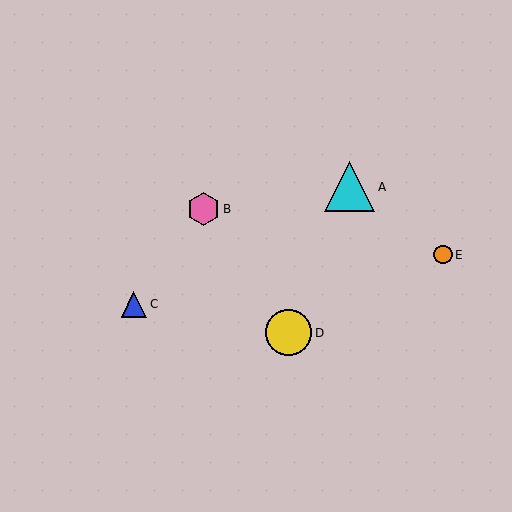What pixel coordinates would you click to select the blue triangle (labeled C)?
Click at (134, 304) to select the blue triangle C.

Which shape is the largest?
The cyan triangle (labeled A) is the largest.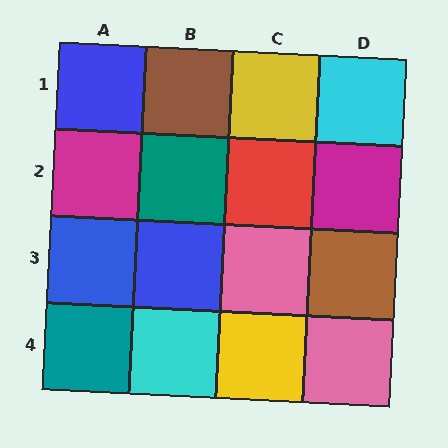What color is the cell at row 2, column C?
Red.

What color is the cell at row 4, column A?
Teal.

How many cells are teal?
2 cells are teal.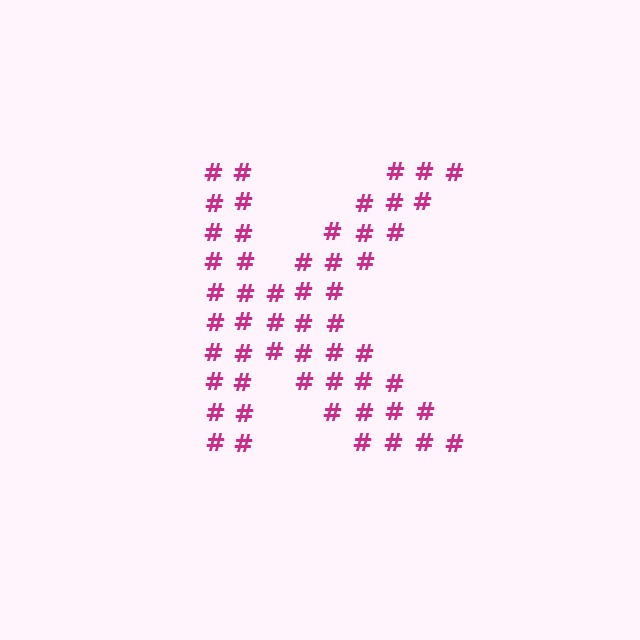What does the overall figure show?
The overall figure shows the letter K.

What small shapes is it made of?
It is made of small hash symbols.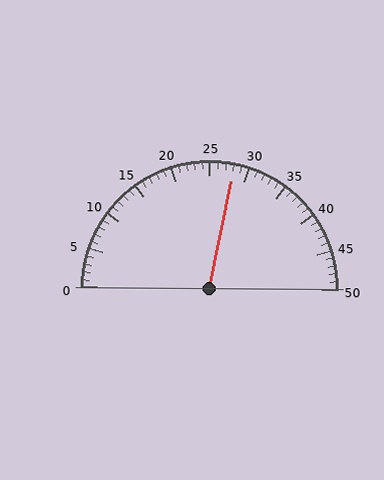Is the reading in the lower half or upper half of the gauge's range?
The reading is in the upper half of the range (0 to 50).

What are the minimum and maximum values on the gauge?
The gauge ranges from 0 to 50.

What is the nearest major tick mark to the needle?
The nearest major tick mark is 30.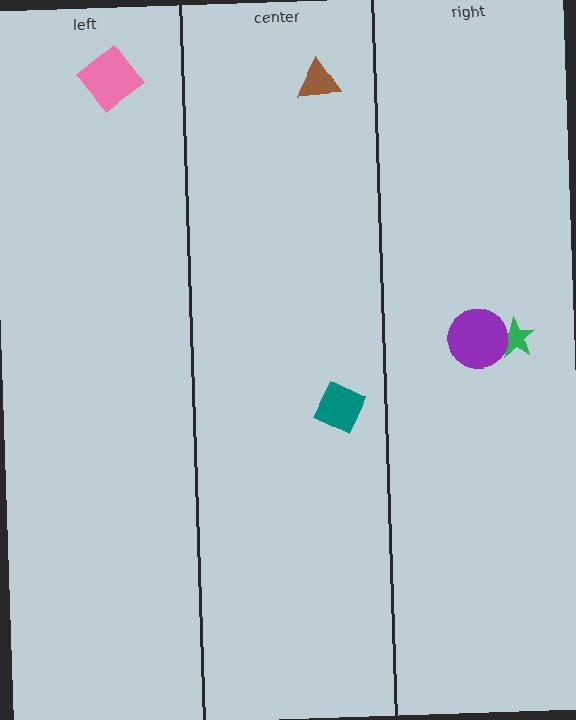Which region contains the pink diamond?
The left region.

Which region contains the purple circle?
The right region.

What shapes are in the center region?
The brown triangle, the teal diamond.